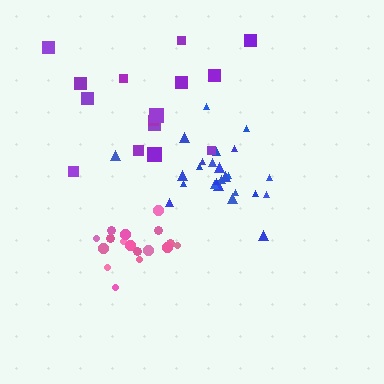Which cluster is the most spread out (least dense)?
Purple.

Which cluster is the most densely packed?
Pink.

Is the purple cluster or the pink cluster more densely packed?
Pink.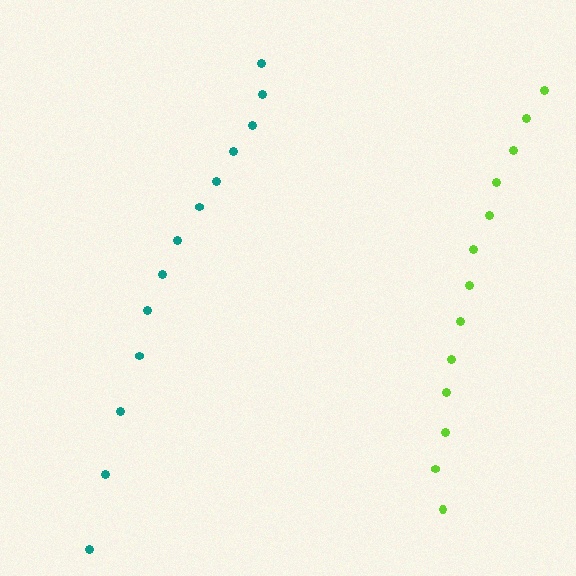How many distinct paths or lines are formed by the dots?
There are 2 distinct paths.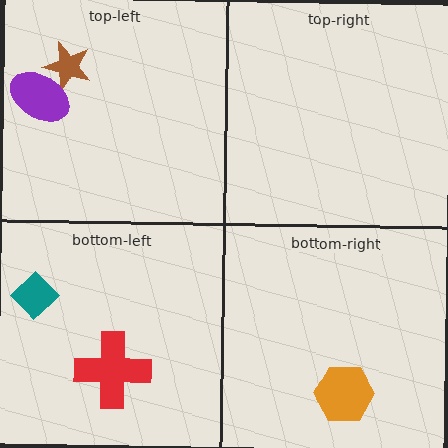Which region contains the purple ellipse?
The top-left region.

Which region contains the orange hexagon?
The bottom-right region.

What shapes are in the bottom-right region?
The orange hexagon.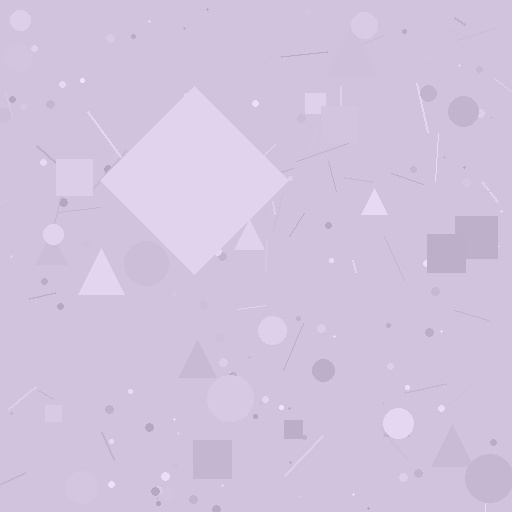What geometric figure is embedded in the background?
A diamond is embedded in the background.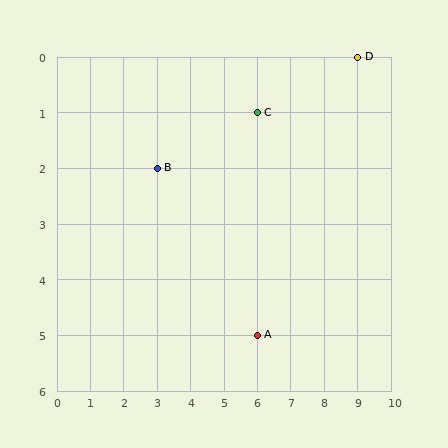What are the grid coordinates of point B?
Point B is at grid coordinates (3, 2).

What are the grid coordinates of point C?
Point C is at grid coordinates (6, 1).